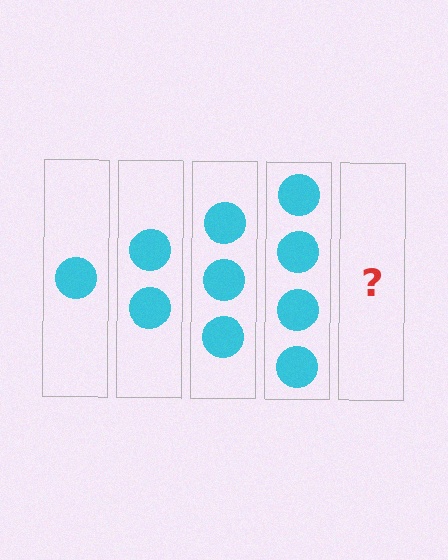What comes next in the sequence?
The next element should be 5 circles.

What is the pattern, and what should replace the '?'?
The pattern is that each step adds one more circle. The '?' should be 5 circles.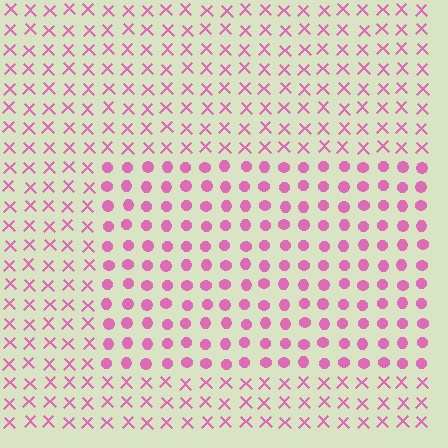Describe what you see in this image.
The image is filled with small pink elements arranged in a uniform grid. A rectangle-shaped region contains circles, while the surrounding area contains X marks. The boundary is defined purely by the change in element shape.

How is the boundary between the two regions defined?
The boundary is defined by a change in element shape: circles inside vs. X marks outside. All elements share the same color and spacing.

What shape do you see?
I see a rectangle.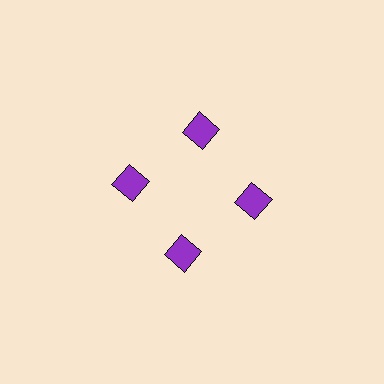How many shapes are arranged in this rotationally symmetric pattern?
There are 4 shapes, arranged in 4 groups of 1.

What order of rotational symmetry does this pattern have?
This pattern has 4-fold rotational symmetry.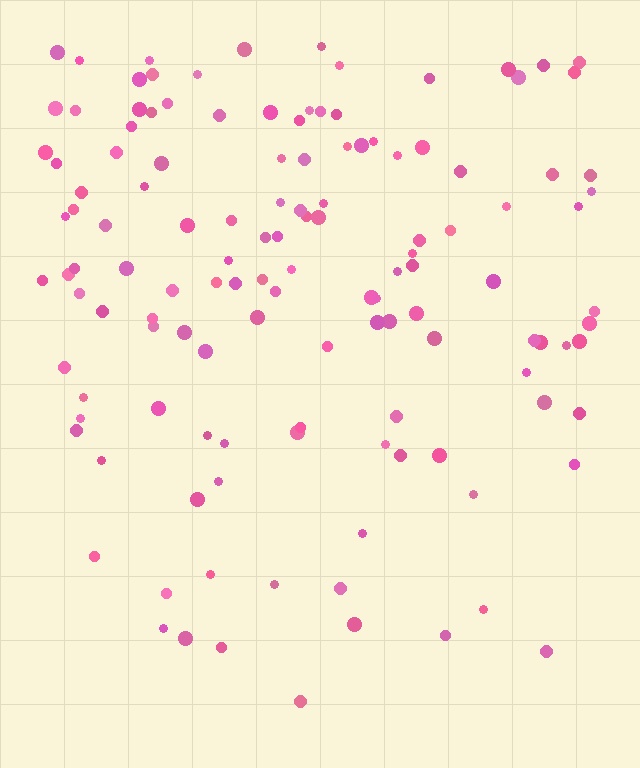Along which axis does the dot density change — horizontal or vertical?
Vertical.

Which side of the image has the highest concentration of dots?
The top.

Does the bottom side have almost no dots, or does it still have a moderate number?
Still a moderate number, just noticeably fewer than the top.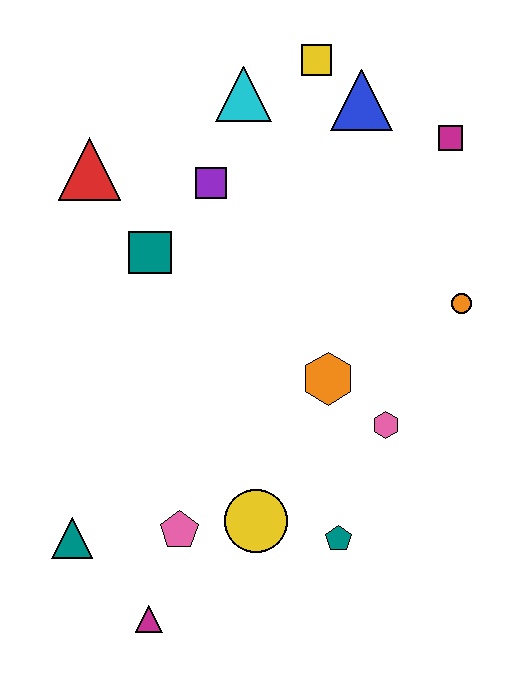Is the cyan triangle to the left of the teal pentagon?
Yes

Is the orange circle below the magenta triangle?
No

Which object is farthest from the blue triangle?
The magenta triangle is farthest from the blue triangle.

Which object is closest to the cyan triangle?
The yellow square is closest to the cyan triangle.